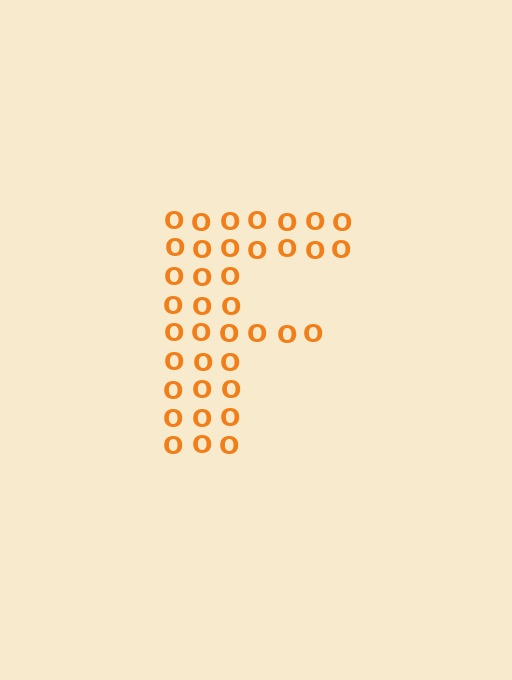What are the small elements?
The small elements are letter O's.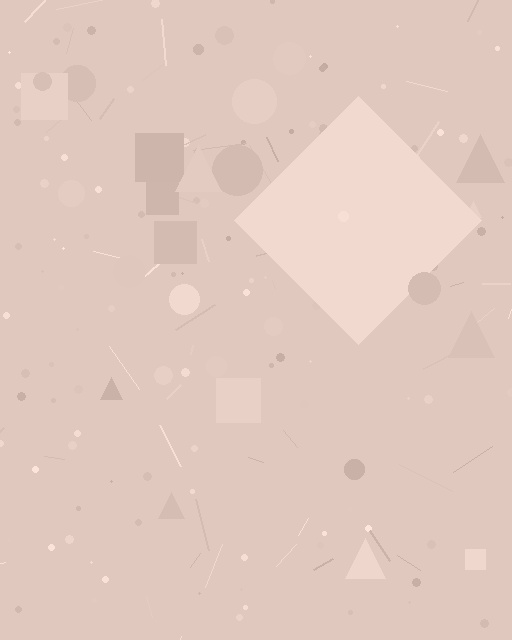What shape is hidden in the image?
A diamond is hidden in the image.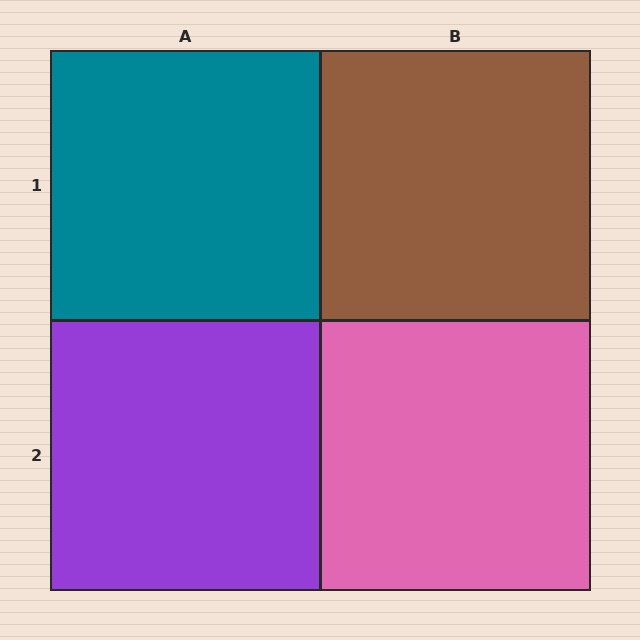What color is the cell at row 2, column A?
Purple.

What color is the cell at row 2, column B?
Pink.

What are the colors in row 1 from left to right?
Teal, brown.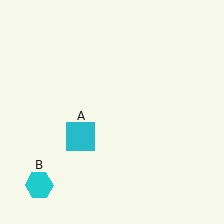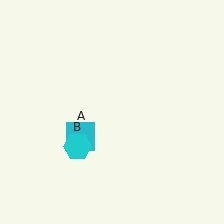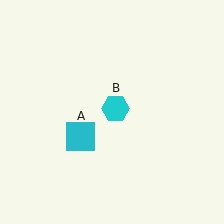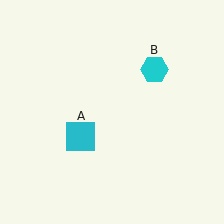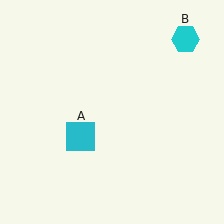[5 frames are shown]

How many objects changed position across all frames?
1 object changed position: cyan hexagon (object B).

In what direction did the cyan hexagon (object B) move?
The cyan hexagon (object B) moved up and to the right.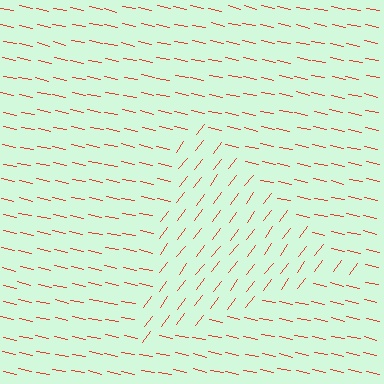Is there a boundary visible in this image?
Yes, there is a texture boundary formed by a change in line orientation.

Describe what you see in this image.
The image is filled with small red line segments. A triangle region in the image has lines oriented differently from the surrounding lines, creating a visible texture boundary.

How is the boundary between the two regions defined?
The boundary is defined purely by a change in line orientation (approximately 65 degrees difference). All lines are the same color and thickness.